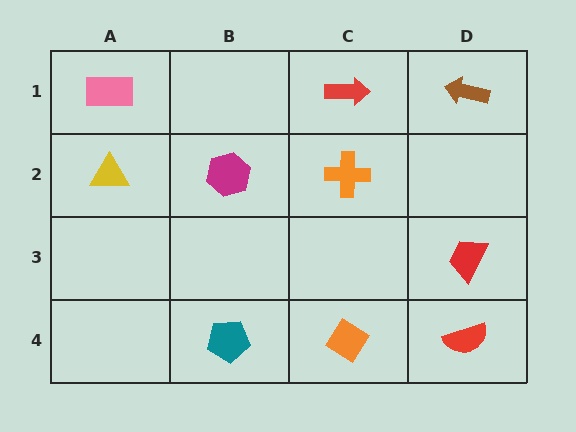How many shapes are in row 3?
1 shape.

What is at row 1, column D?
A brown arrow.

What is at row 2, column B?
A magenta hexagon.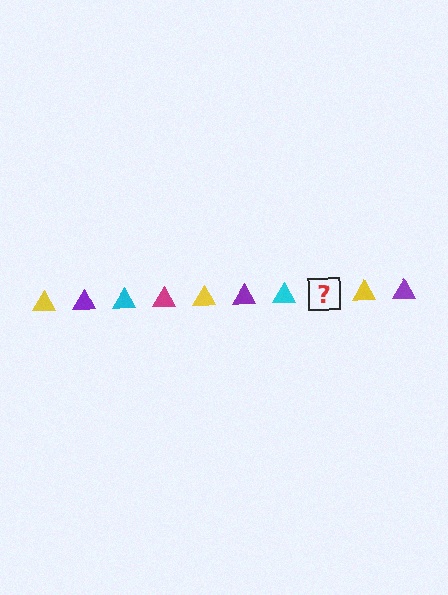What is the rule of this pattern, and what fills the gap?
The rule is that the pattern cycles through yellow, purple, cyan, magenta triangles. The gap should be filled with a magenta triangle.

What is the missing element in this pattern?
The missing element is a magenta triangle.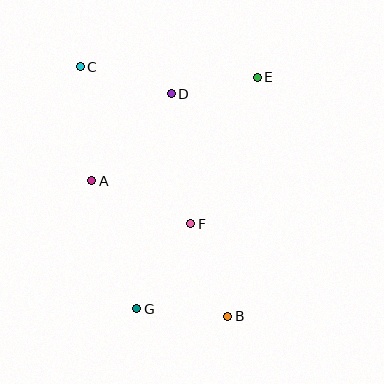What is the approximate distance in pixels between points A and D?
The distance between A and D is approximately 118 pixels.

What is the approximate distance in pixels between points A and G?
The distance between A and G is approximately 135 pixels.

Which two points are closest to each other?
Points D and E are closest to each other.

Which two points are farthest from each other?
Points B and C are farthest from each other.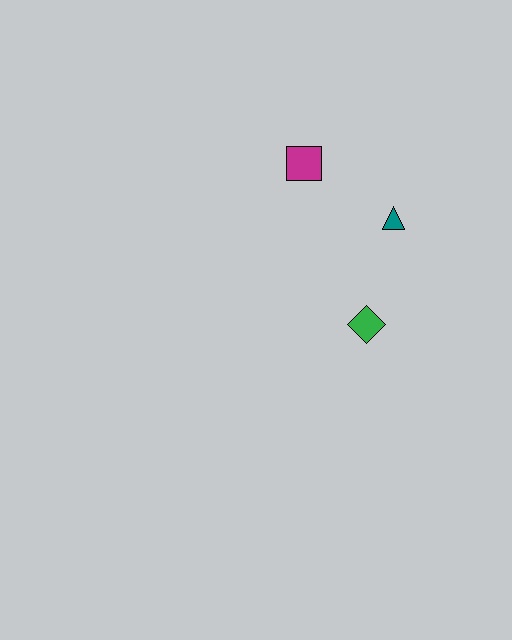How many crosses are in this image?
There are no crosses.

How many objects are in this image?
There are 3 objects.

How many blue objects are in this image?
There are no blue objects.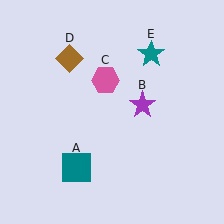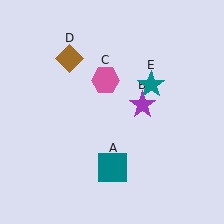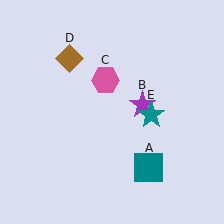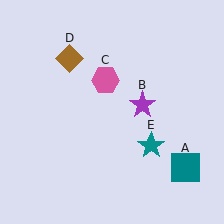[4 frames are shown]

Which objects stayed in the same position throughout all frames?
Purple star (object B) and pink hexagon (object C) and brown diamond (object D) remained stationary.